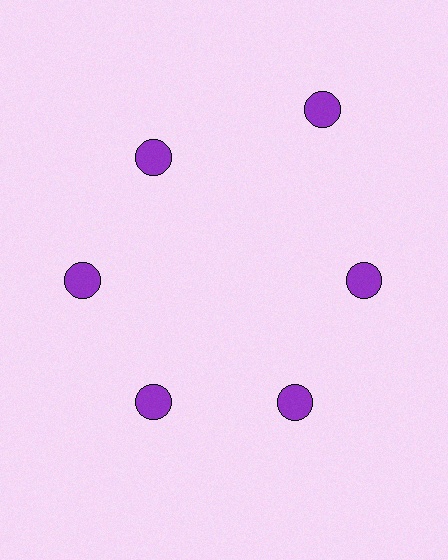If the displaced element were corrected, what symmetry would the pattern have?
It would have 6-fold rotational symmetry — the pattern would map onto itself every 60 degrees.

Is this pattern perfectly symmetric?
No. The 6 purple circles are arranged in a ring, but one element near the 1 o'clock position is pushed outward from the center, breaking the 6-fold rotational symmetry.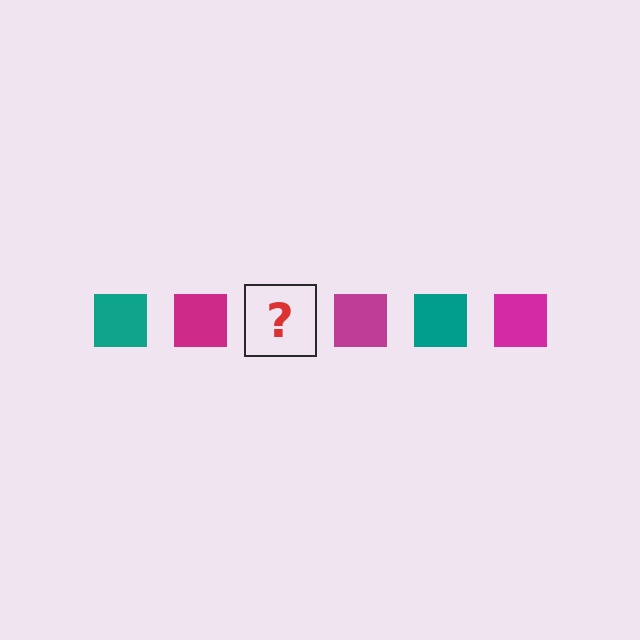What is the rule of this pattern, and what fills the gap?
The rule is that the pattern cycles through teal, magenta squares. The gap should be filled with a teal square.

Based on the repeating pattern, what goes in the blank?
The blank should be a teal square.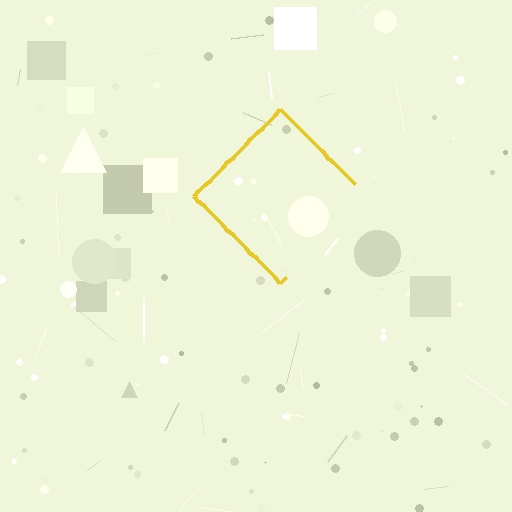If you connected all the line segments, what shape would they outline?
They would outline a diamond.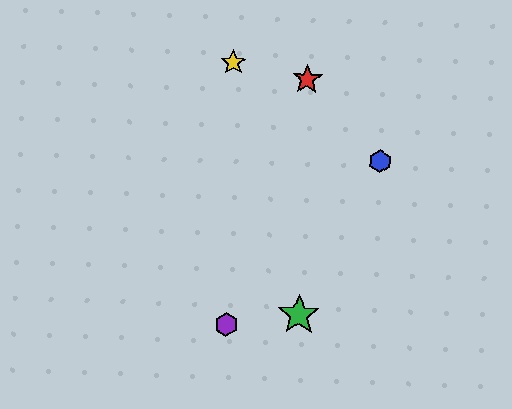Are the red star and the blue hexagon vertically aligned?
No, the red star is at x≈307 and the blue hexagon is at x≈380.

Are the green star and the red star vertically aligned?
Yes, both are at x≈299.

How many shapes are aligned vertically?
2 shapes (the red star, the green star) are aligned vertically.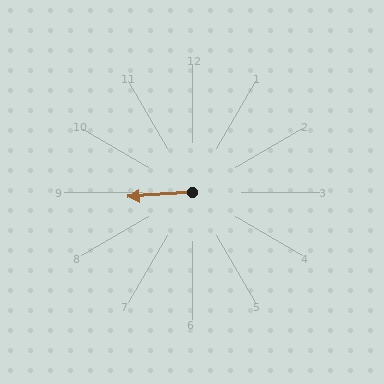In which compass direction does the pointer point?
West.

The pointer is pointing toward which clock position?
Roughly 9 o'clock.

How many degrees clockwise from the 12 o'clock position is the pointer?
Approximately 266 degrees.